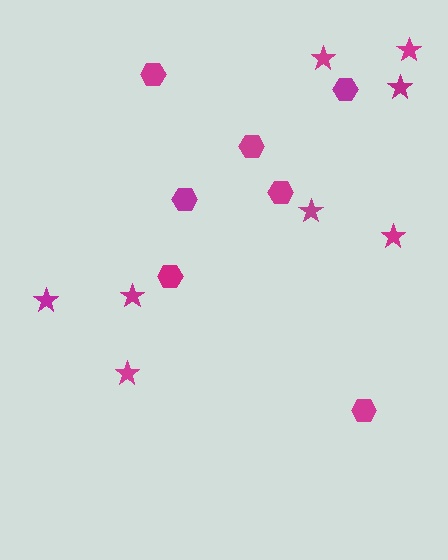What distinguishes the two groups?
There are 2 groups: one group of hexagons (7) and one group of stars (8).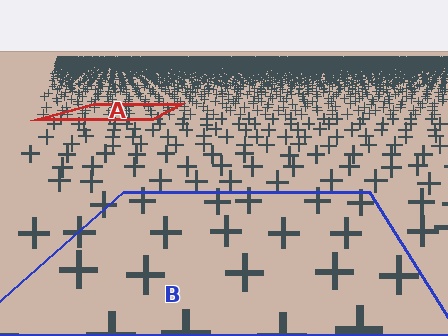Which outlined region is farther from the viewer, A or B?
Region A is farther from the viewer — the texture elements inside it appear smaller and more densely packed.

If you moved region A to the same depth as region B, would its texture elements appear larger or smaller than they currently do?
They would appear larger. At a closer depth, the same texture elements are projected at a bigger on-screen size.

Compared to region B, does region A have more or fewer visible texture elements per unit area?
Region A has more texture elements per unit area — they are packed more densely because it is farther away.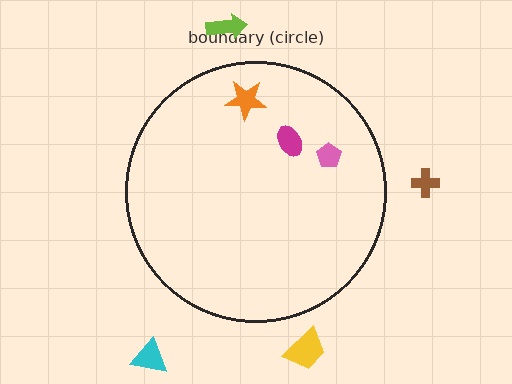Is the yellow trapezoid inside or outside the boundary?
Outside.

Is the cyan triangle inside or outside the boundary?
Outside.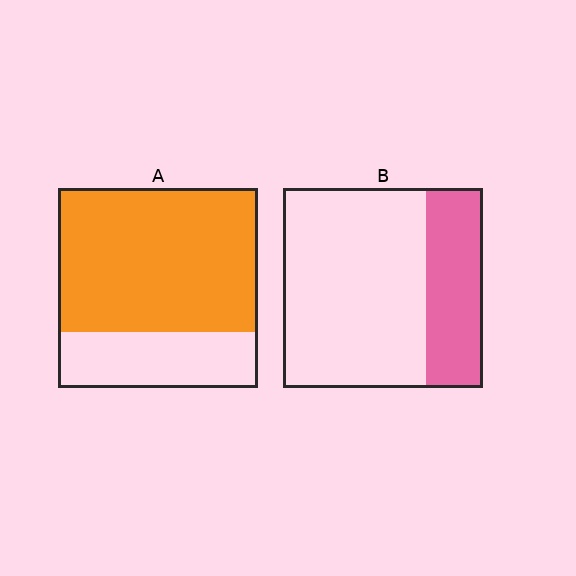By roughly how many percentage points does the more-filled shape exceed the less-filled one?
By roughly 45 percentage points (A over B).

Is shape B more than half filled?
No.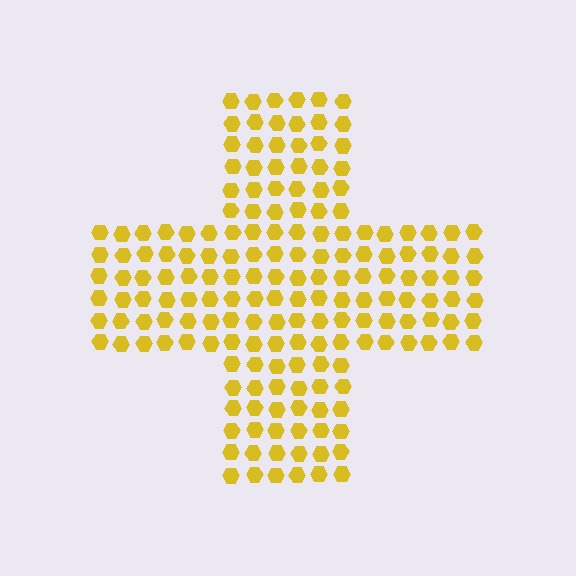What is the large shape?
The large shape is a cross.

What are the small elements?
The small elements are hexagons.